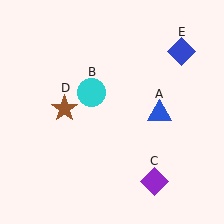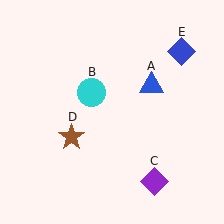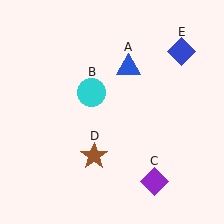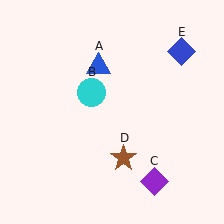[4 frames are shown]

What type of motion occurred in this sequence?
The blue triangle (object A), brown star (object D) rotated counterclockwise around the center of the scene.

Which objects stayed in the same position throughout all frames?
Cyan circle (object B) and purple diamond (object C) and blue diamond (object E) remained stationary.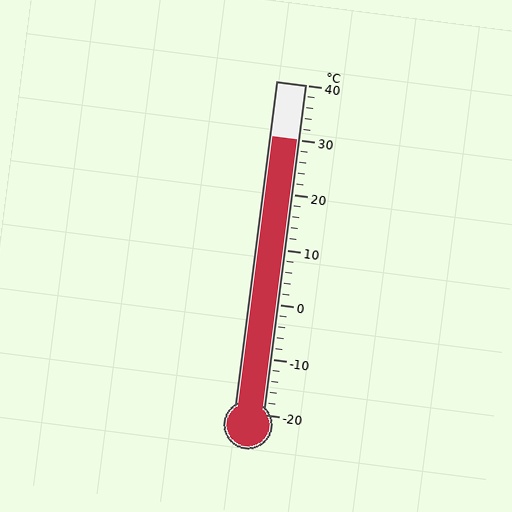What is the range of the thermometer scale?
The thermometer scale ranges from -20°C to 40°C.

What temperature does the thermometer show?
The thermometer shows approximately 30°C.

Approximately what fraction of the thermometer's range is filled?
The thermometer is filled to approximately 85% of its range.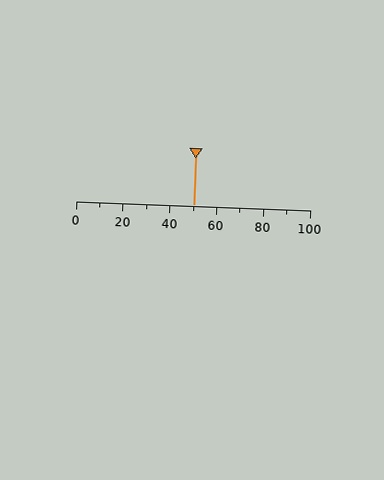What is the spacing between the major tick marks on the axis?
The major ticks are spaced 20 apart.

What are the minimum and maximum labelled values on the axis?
The axis runs from 0 to 100.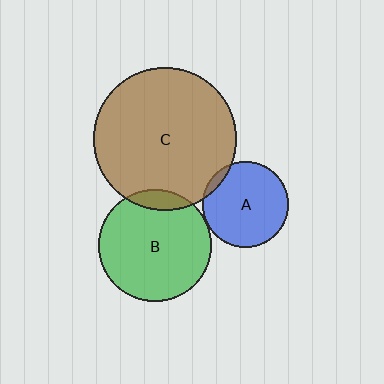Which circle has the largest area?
Circle C (brown).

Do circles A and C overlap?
Yes.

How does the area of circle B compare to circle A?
Approximately 1.7 times.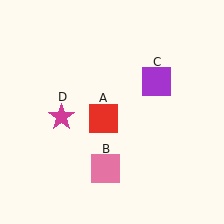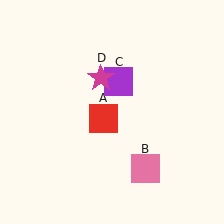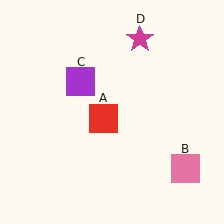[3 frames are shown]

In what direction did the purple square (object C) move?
The purple square (object C) moved left.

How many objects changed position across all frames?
3 objects changed position: pink square (object B), purple square (object C), magenta star (object D).